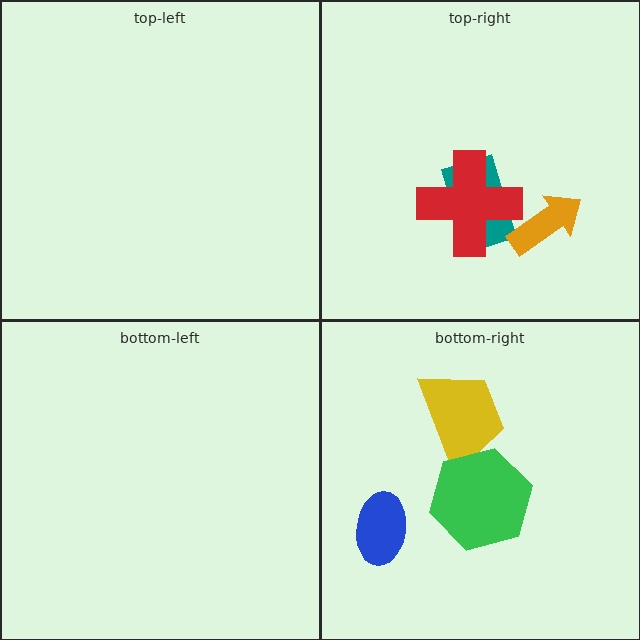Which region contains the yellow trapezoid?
The bottom-right region.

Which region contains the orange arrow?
The top-right region.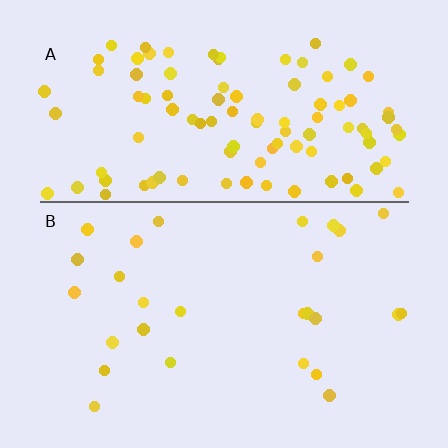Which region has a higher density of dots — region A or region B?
A (the top).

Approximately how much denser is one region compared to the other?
Approximately 3.8× — region A over region B.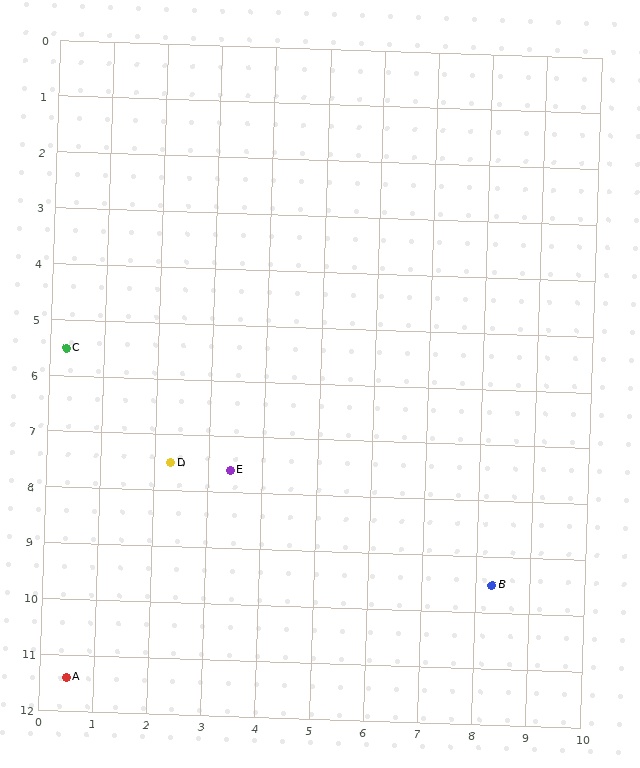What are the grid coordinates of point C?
Point C is at approximately (0.3, 5.5).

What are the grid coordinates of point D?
Point D is at approximately (2.3, 7.5).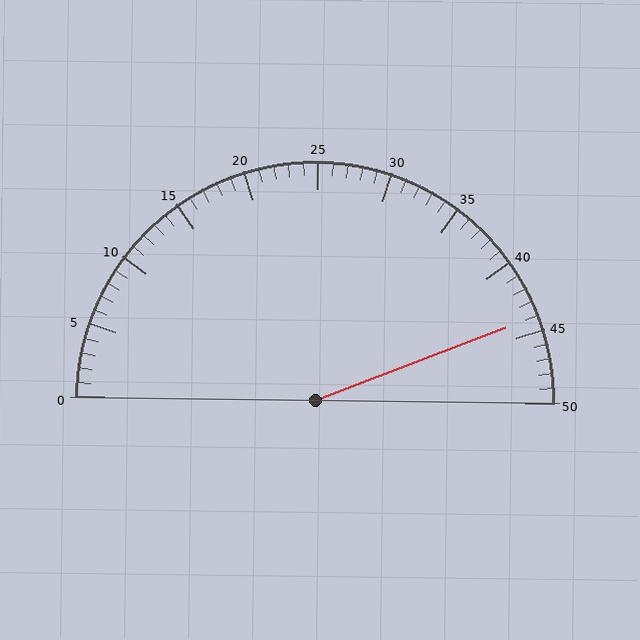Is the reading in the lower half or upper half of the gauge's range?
The reading is in the upper half of the range (0 to 50).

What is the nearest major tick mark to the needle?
The nearest major tick mark is 45.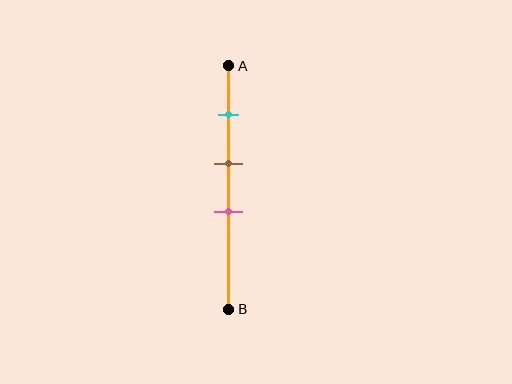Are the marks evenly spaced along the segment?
Yes, the marks are approximately evenly spaced.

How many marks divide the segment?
There are 3 marks dividing the segment.